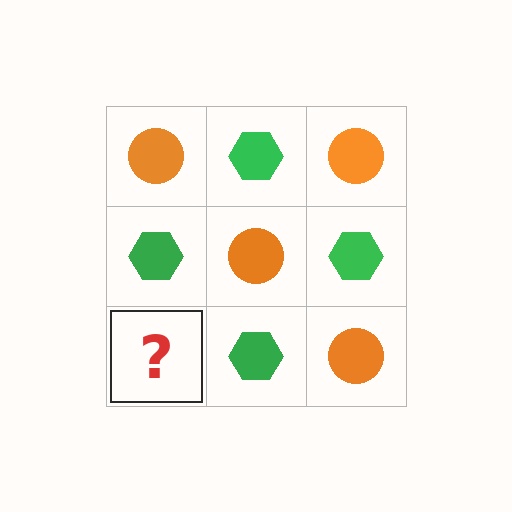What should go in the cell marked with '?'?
The missing cell should contain an orange circle.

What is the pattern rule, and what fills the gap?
The rule is that it alternates orange circle and green hexagon in a checkerboard pattern. The gap should be filled with an orange circle.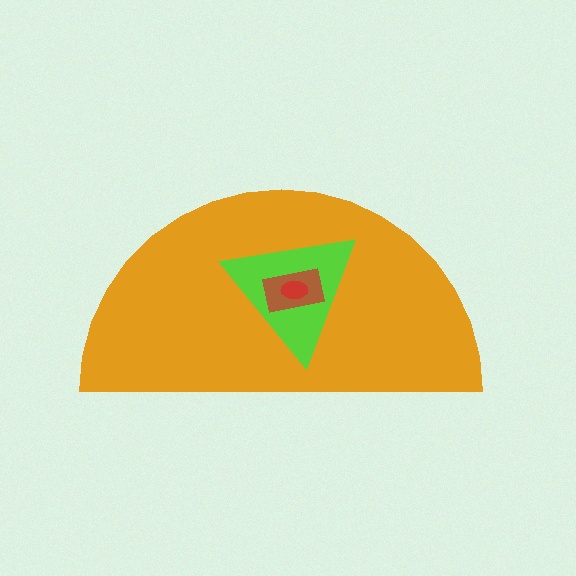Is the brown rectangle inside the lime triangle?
Yes.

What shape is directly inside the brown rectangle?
The red ellipse.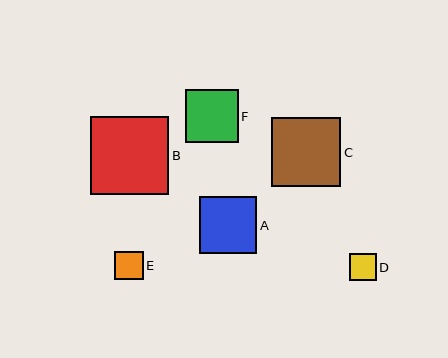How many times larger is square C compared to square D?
Square C is approximately 2.5 times the size of square D.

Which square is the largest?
Square B is the largest with a size of approximately 78 pixels.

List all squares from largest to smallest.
From largest to smallest: B, C, A, F, E, D.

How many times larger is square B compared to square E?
Square B is approximately 2.7 times the size of square E.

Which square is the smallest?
Square D is the smallest with a size of approximately 27 pixels.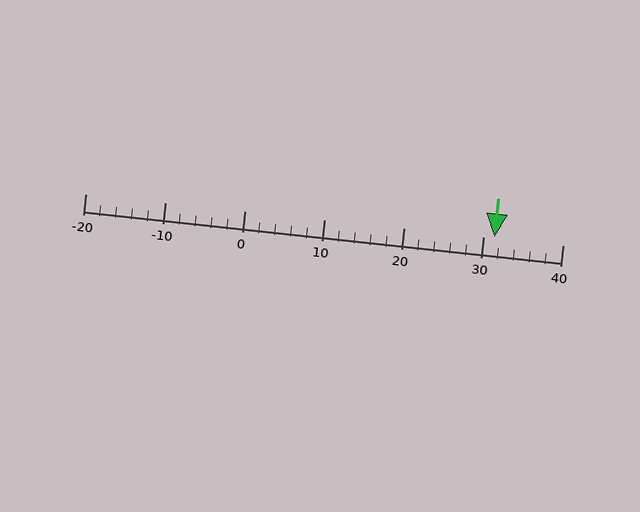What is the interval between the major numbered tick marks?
The major tick marks are spaced 10 units apart.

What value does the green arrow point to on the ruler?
The green arrow points to approximately 31.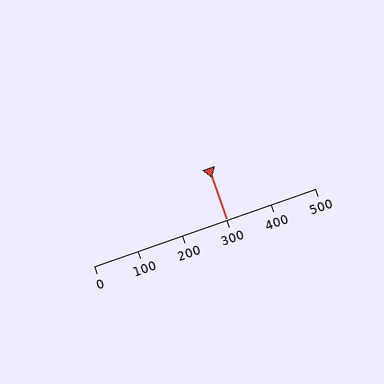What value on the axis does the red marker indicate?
The marker indicates approximately 300.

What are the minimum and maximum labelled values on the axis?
The axis runs from 0 to 500.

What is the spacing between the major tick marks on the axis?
The major ticks are spaced 100 apart.